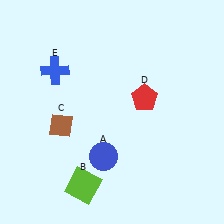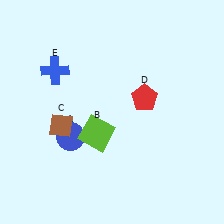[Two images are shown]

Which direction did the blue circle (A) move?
The blue circle (A) moved left.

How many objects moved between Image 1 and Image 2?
2 objects moved between the two images.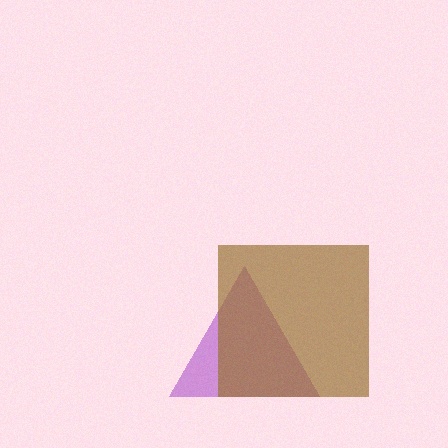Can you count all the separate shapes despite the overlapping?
Yes, there are 2 separate shapes.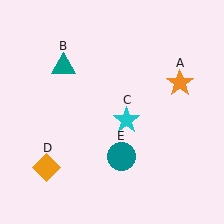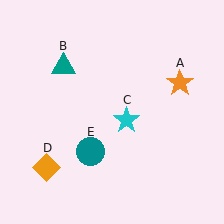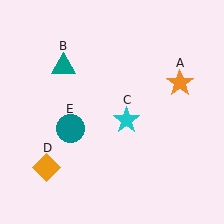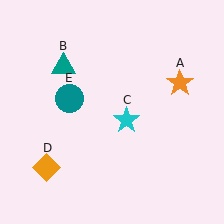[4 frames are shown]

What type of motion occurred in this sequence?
The teal circle (object E) rotated clockwise around the center of the scene.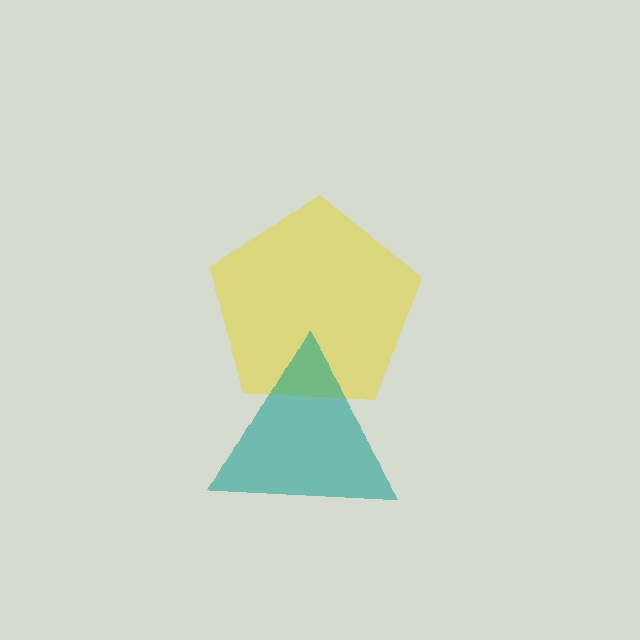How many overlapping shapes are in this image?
There are 2 overlapping shapes in the image.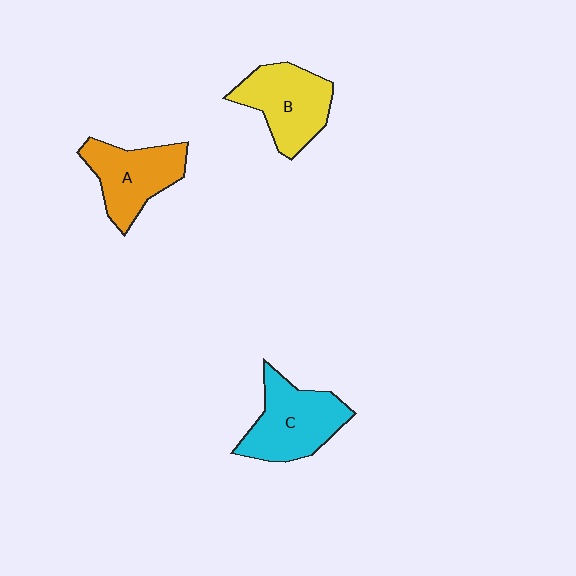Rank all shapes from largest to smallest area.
From largest to smallest: C (cyan), B (yellow), A (orange).